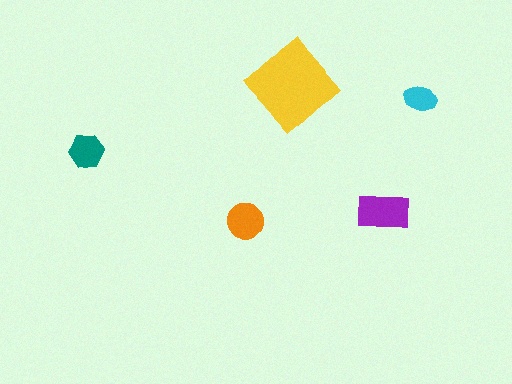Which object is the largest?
The yellow diamond.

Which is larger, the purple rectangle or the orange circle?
The purple rectangle.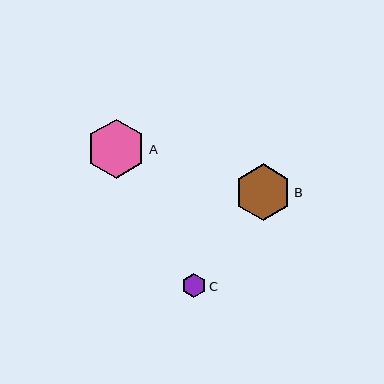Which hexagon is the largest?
Hexagon A is the largest with a size of approximately 60 pixels.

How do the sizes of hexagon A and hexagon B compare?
Hexagon A and hexagon B are approximately the same size.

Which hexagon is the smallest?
Hexagon C is the smallest with a size of approximately 24 pixels.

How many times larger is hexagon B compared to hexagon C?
Hexagon B is approximately 2.3 times the size of hexagon C.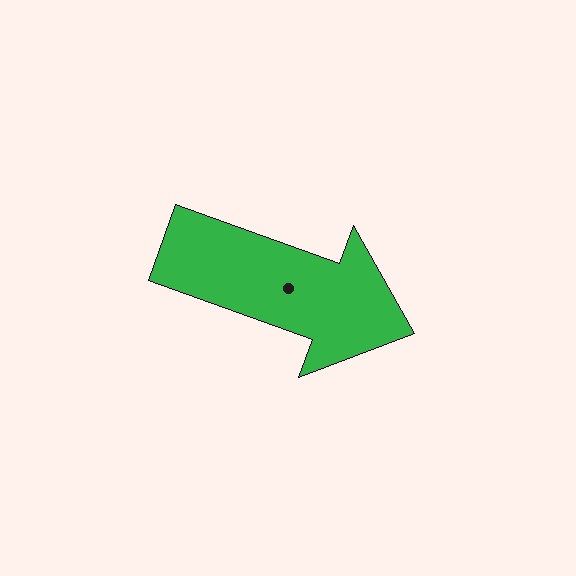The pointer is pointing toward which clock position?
Roughly 4 o'clock.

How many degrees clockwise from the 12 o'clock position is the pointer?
Approximately 110 degrees.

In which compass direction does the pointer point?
East.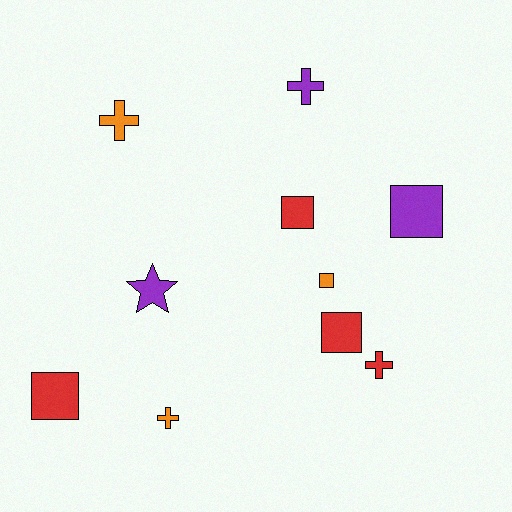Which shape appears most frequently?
Square, with 5 objects.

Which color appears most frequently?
Red, with 4 objects.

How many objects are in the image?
There are 10 objects.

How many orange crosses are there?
There are 2 orange crosses.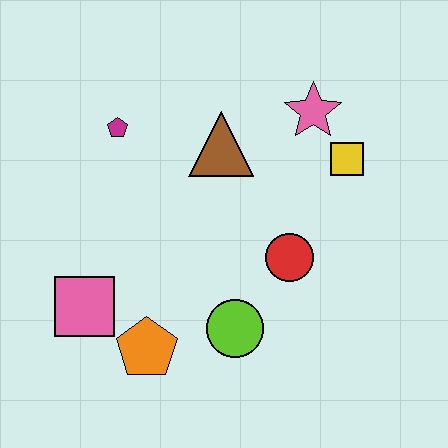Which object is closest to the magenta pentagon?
The brown triangle is closest to the magenta pentagon.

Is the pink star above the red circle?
Yes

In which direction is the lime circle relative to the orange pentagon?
The lime circle is to the right of the orange pentagon.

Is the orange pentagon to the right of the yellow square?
No